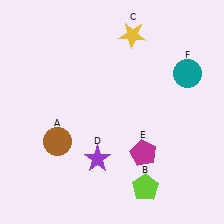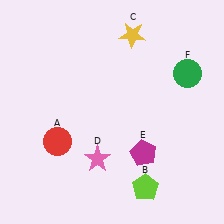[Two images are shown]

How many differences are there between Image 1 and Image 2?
There are 3 differences between the two images.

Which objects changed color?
A changed from brown to red. D changed from purple to pink. F changed from teal to green.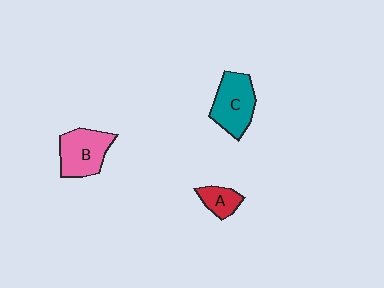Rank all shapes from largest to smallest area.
From largest to smallest: C (teal), B (pink), A (red).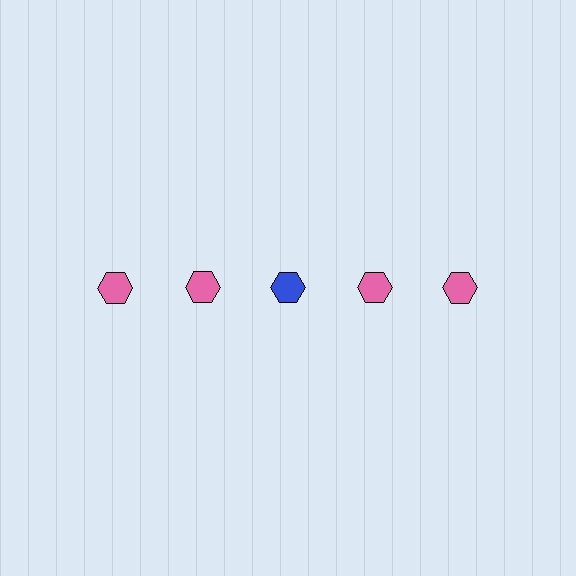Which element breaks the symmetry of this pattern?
The blue hexagon in the top row, center column breaks the symmetry. All other shapes are pink hexagons.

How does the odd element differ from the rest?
It has a different color: blue instead of pink.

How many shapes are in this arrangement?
There are 5 shapes arranged in a grid pattern.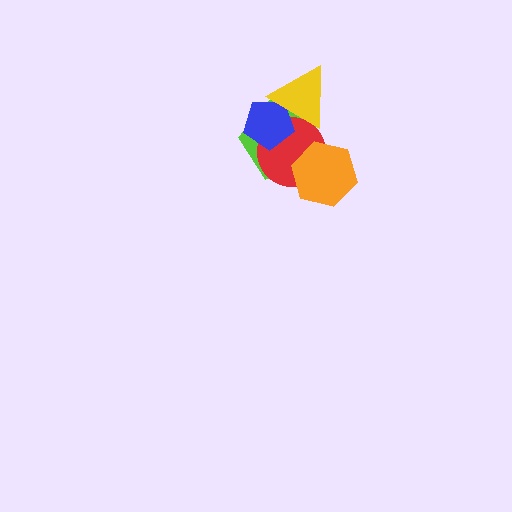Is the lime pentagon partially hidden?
Yes, it is partially covered by another shape.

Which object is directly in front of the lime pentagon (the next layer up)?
The red circle is directly in front of the lime pentagon.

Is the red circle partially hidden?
Yes, it is partially covered by another shape.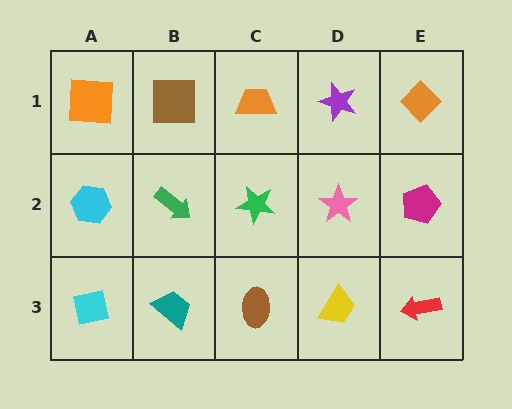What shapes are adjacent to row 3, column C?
A green star (row 2, column C), a teal trapezoid (row 3, column B), a yellow trapezoid (row 3, column D).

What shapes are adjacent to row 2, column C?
An orange trapezoid (row 1, column C), a brown ellipse (row 3, column C), a green arrow (row 2, column B), a pink star (row 2, column D).